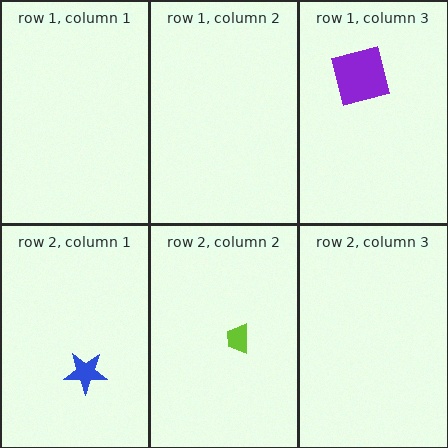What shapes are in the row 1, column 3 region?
The purple square.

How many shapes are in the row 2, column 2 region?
1.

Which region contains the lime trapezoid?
The row 2, column 2 region.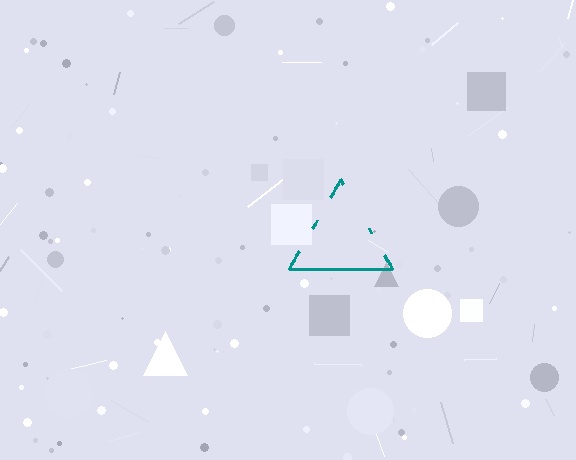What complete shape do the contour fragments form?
The contour fragments form a triangle.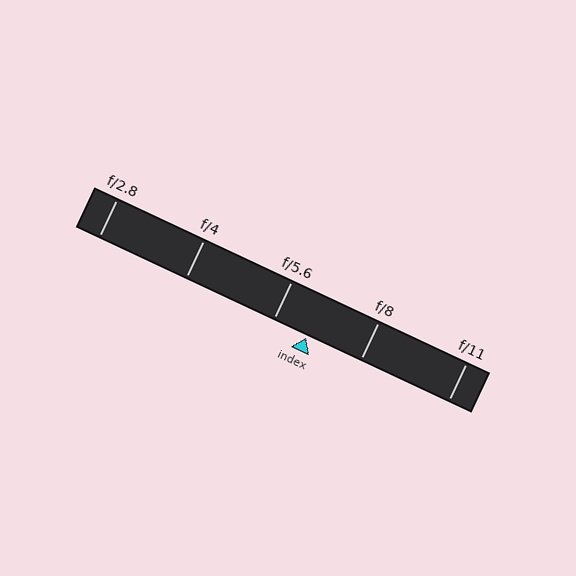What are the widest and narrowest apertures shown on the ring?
The widest aperture shown is f/2.8 and the narrowest is f/11.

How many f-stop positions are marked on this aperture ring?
There are 5 f-stop positions marked.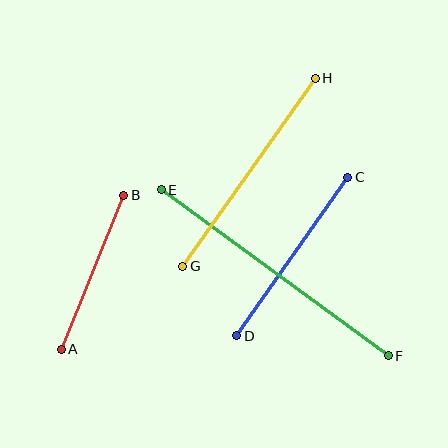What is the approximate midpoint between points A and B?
The midpoint is at approximately (92, 272) pixels.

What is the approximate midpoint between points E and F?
The midpoint is at approximately (275, 273) pixels.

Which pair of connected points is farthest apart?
Points E and F are farthest apart.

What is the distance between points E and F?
The distance is approximately 281 pixels.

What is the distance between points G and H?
The distance is approximately 230 pixels.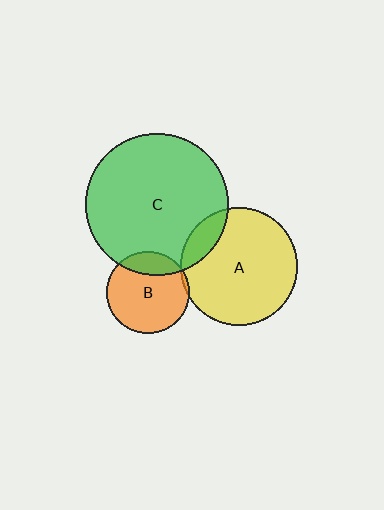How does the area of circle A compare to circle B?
Approximately 2.0 times.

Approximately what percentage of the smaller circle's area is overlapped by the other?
Approximately 15%.